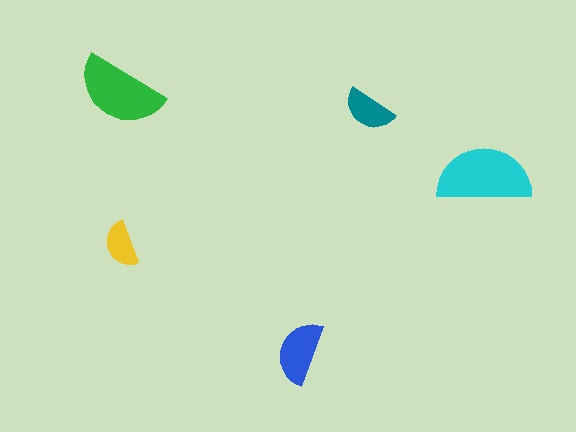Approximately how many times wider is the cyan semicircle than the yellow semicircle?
About 2 times wider.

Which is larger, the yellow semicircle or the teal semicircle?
The teal one.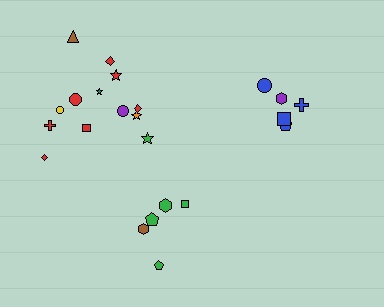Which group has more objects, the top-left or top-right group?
The top-left group.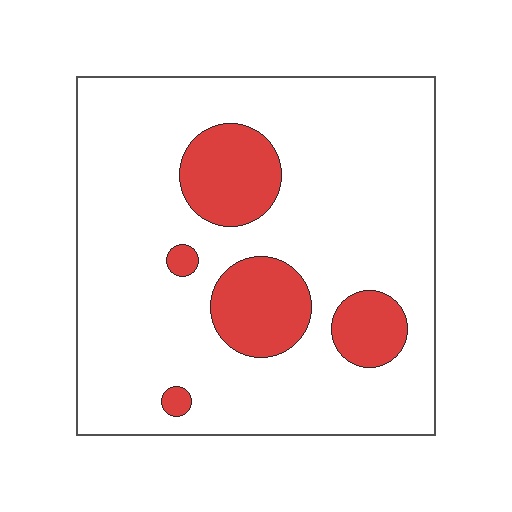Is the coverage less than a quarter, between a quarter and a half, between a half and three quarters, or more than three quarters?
Less than a quarter.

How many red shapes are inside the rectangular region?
5.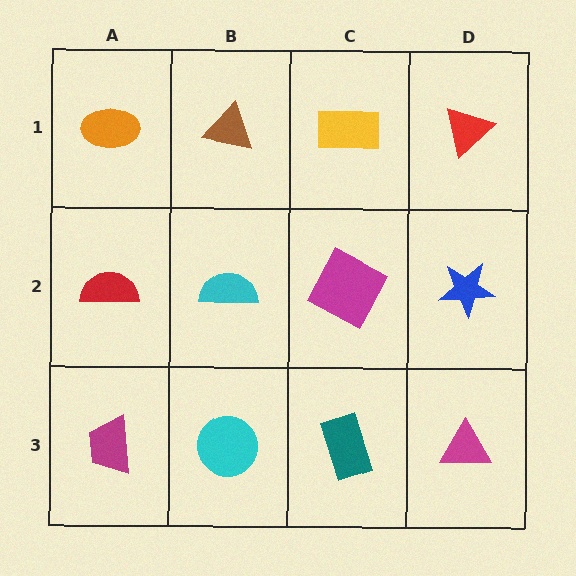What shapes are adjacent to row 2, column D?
A red triangle (row 1, column D), a magenta triangle (row 3, column D), a magenta square (row 2, column C).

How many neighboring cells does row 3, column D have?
2.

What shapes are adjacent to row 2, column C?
A yellow rectangle (row 1, column C), a teal rectangle (row 3, column C), a cyan semicircle (row 2, column B), a blue star (row 2, column D).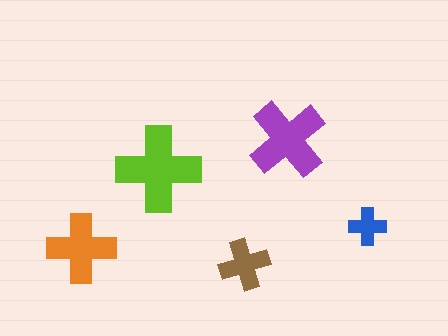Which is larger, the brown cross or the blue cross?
The brown one.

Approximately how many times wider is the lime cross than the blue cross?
About 2.5 times wider.